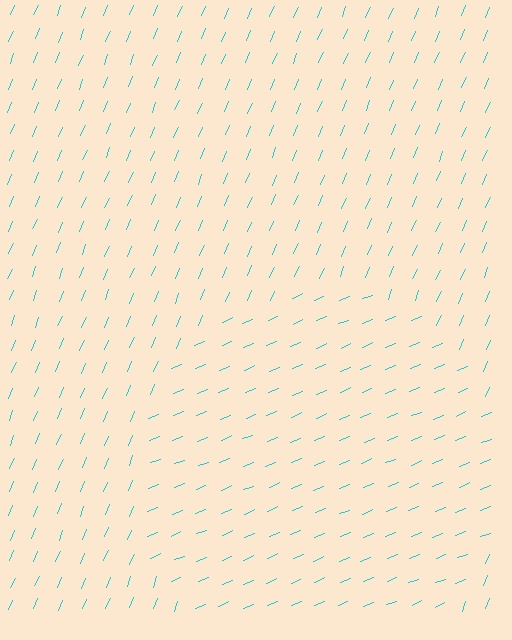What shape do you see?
I see a circle.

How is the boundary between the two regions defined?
The boundary is defined purely by a change in line orientation (approximately 45 degrees difference). All lines are the same color and thickness.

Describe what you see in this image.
The image is filled with small cyan line segments. A circle region in the image has lines oriented differently from the surrounding lines, creating a visible texture boundary.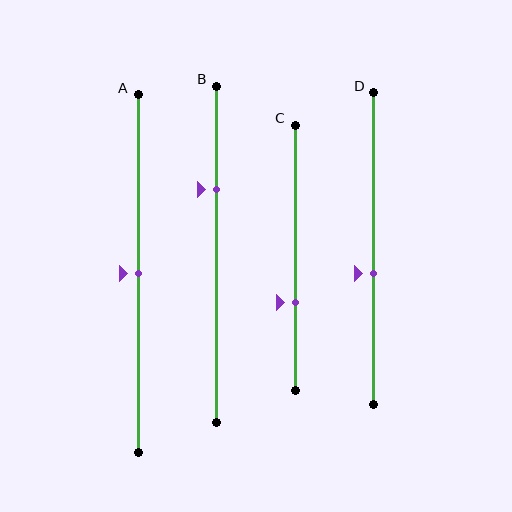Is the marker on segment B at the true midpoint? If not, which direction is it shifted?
No, the marker on segment B is shifted upward by about 19% of the segment length.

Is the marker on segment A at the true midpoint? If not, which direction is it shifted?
Yes, the marker on segment A is at the true midpoint.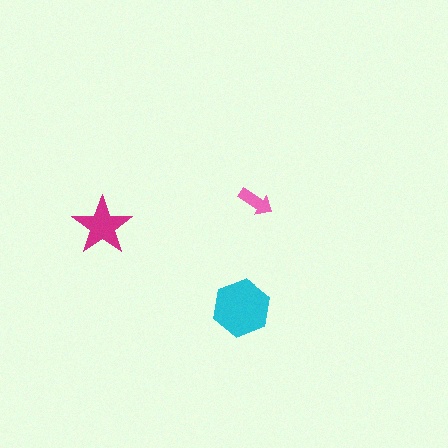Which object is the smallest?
The pink arrow.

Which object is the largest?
The cyan hexagon.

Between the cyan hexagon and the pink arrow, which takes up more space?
The cyan hexagon.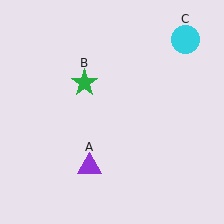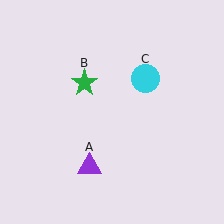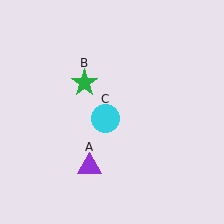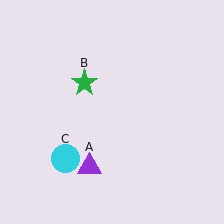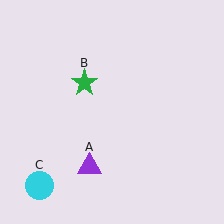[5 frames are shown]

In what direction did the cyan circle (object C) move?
The cyan circle (object C) moved down and to the left.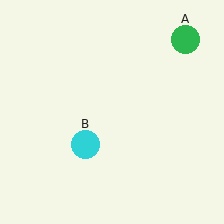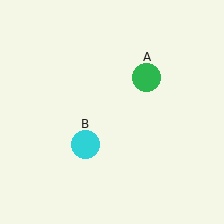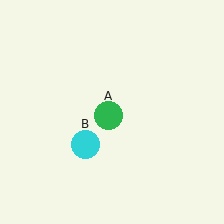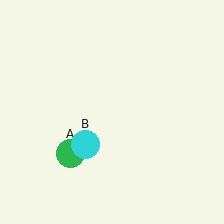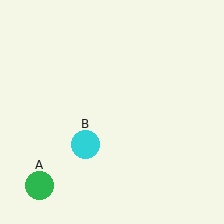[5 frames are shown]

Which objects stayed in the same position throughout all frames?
Cyan circle (object B) remained stationary.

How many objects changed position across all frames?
1 object changed position: green circle (object A).